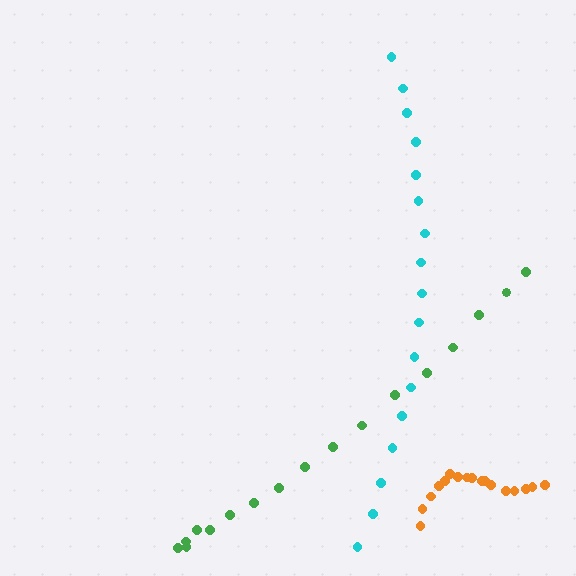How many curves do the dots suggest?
There are 3 distinct paths.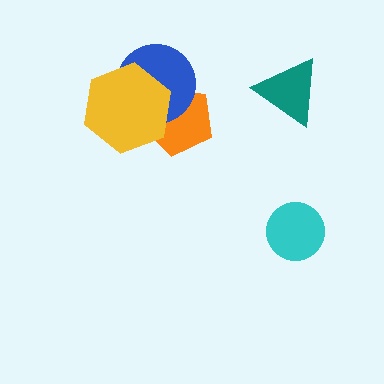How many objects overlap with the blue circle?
2 objects overlap with the blue circle.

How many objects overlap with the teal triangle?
0 objects overlap with the teal triangle.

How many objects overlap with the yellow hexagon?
2 objects overlap with the yellow hexagon.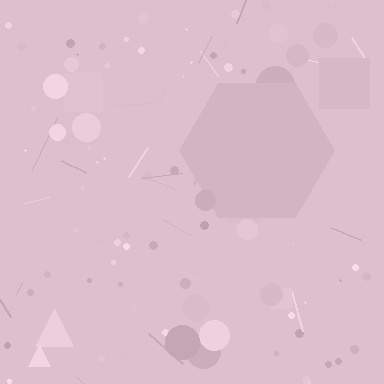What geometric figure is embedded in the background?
A hexagon is embedded in the background.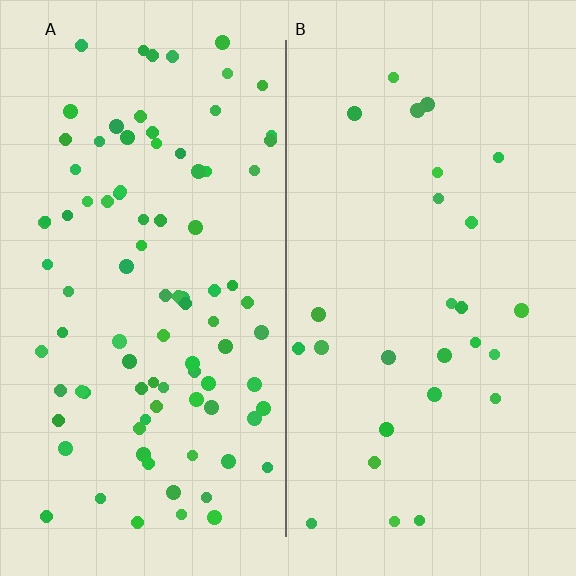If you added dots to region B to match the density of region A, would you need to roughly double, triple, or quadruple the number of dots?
Approximately triple.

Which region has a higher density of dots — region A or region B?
A (the left).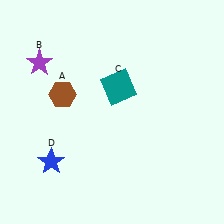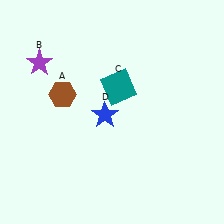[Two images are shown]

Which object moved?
The blue star (D) moved right.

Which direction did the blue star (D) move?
The blue star (D) moved right.